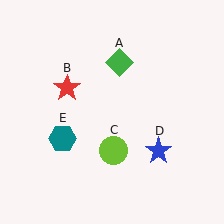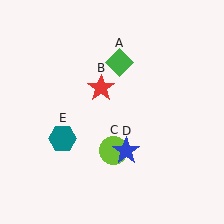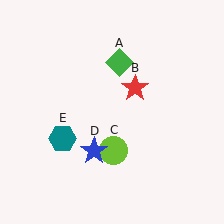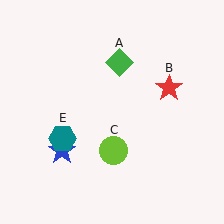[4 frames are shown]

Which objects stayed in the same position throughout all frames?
Green diamond (object A) and lime circle (object C) and teal hexagon (object E) remained stationary.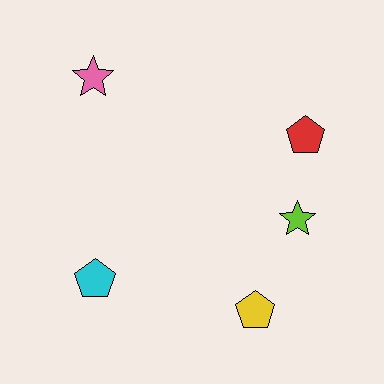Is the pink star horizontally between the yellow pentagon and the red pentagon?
No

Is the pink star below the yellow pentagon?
No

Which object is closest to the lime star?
The red pentagon is closest to the lime star.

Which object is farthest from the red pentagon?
The cyan pentagon is farthest from the red pentagon.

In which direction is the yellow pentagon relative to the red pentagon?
The yellow pentagon is below the red pentagon.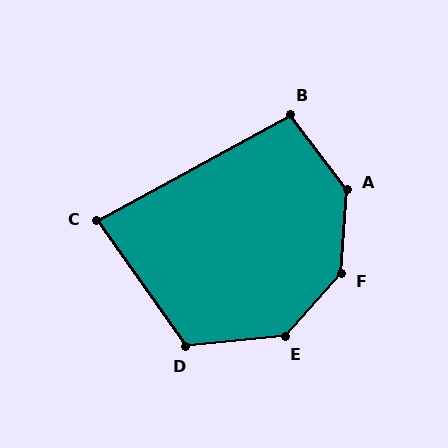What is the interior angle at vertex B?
Approximately 99 degrees (obtuse).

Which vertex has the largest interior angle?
F, at approximately 141 degrees.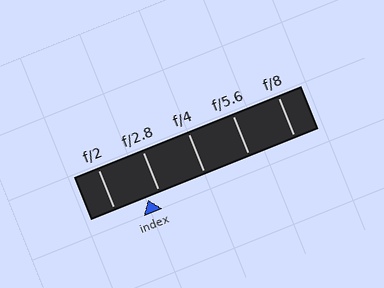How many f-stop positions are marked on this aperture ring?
There are 5 f-stop positions marked.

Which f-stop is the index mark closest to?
The index mark is closest to f/2.8.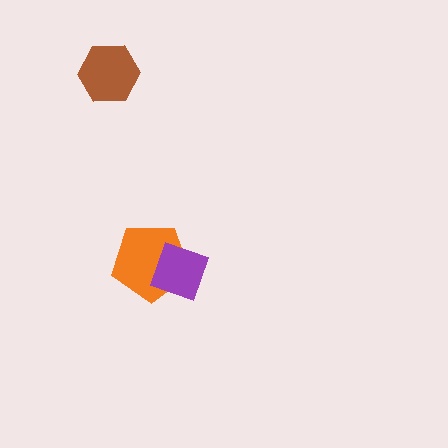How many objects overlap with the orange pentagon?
1 object overlaps with the orange pentagon.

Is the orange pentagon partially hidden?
Yes, it is partially covered by another shape.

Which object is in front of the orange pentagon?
The purple diamond is in front of the orange pentagon.